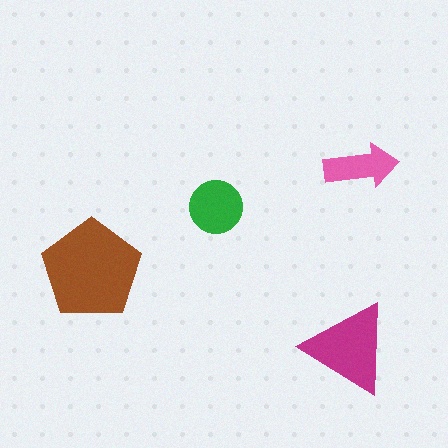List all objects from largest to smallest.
The brown pentagon, the magenta triangle, the green circle, the pink arrow.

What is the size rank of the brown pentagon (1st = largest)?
1st.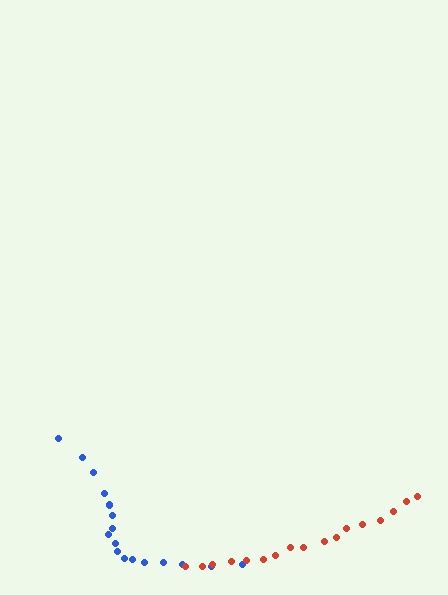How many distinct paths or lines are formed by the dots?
There are 2 distinct paths.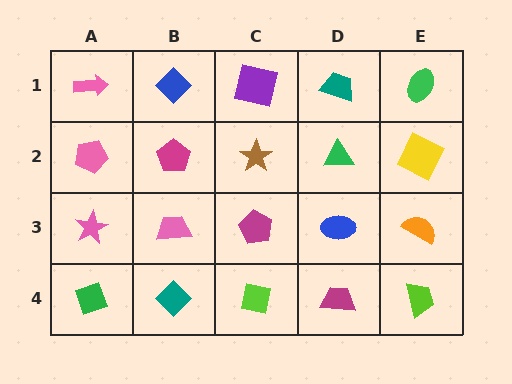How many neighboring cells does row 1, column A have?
2.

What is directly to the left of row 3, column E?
A blue ellipse.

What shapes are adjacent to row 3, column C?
A brown star (row 2, column C), a lime square (row 4, column C), a pink trapezoid (row 3, column B), a blue ellipse (row 3, column D).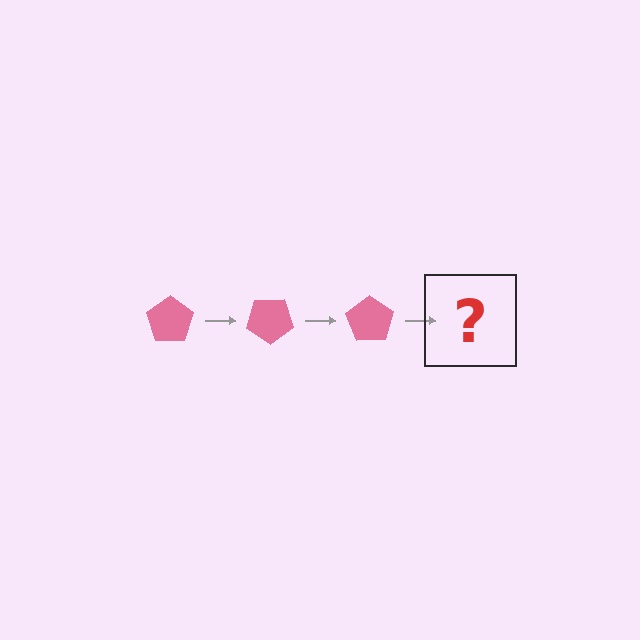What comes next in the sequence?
The next element should be a pink pentagon rotated 105 degrees.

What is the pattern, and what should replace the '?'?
The pattern is that the pentagon rotates 35 degrees each step. The '?' should be a pink pentagon rotated 105 degrees.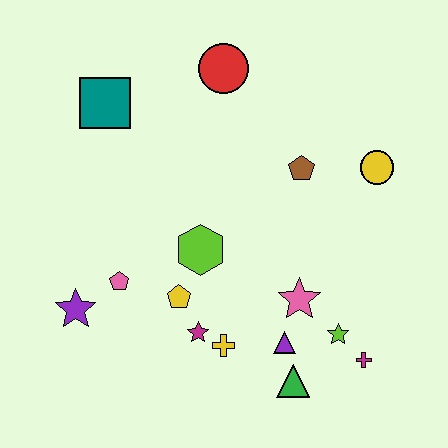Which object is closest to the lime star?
The magenta cross is closest to the lime star.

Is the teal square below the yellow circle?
No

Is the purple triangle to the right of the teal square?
Yes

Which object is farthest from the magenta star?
The red circle is farthest from the magenta star.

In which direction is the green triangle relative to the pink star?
The green triangle is below the pink star.